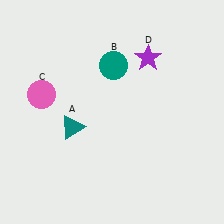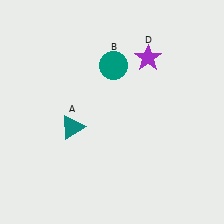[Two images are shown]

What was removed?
The pink circle (C) was removed in Image 2.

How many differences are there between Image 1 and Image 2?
There is 1 difference between the two images.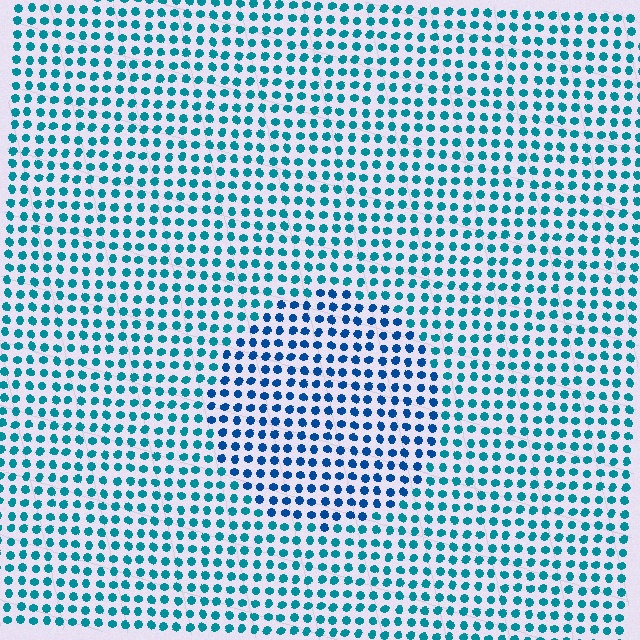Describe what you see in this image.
The image is filled with small teal elements in a uniform arrangement. A circle-shaped region is visible where the elements are tinted to a slightly different hue, forming a subtle color boundary.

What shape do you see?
I see a circle.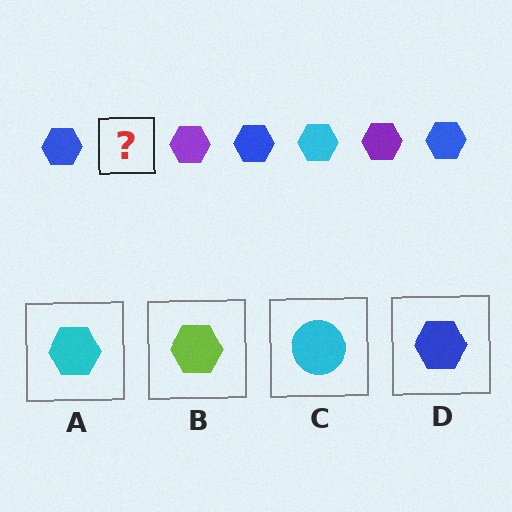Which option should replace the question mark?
Option A.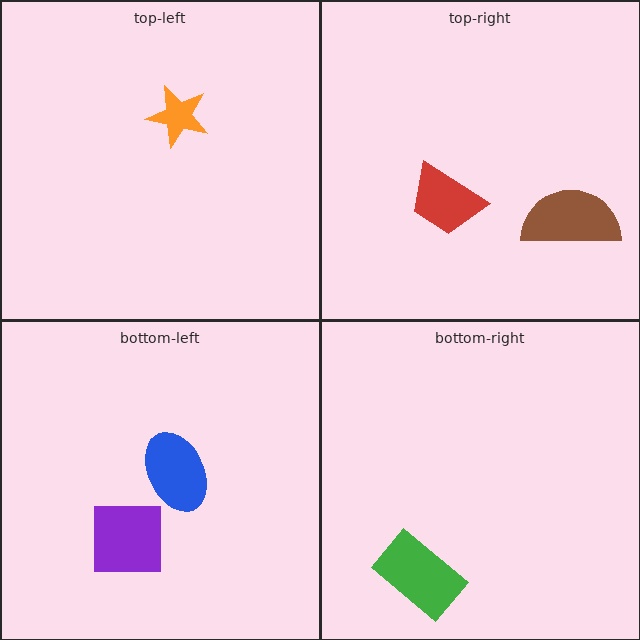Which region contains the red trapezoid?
The top-right region.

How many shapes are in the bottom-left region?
2.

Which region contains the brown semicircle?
The top-right region.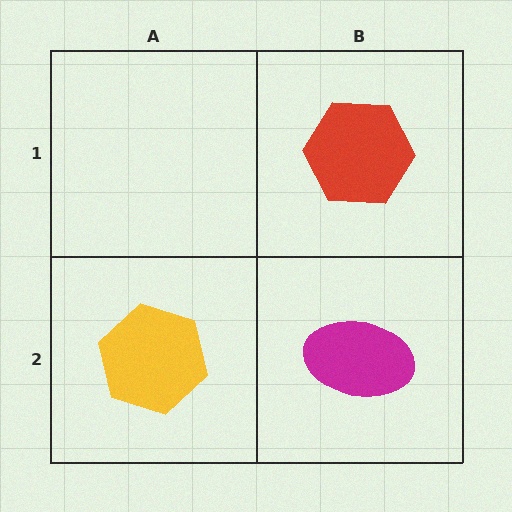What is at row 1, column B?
A red hexagon.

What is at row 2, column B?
A magenta ellipse.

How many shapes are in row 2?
2 shapes.